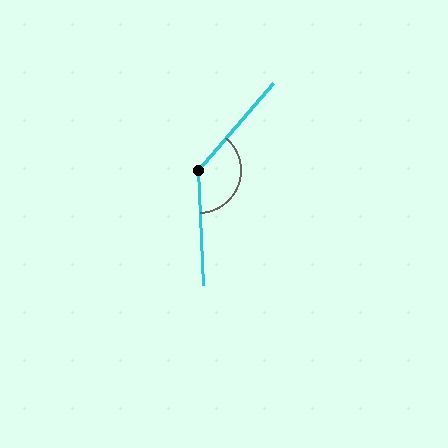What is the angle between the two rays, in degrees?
Approximately 137 degrees.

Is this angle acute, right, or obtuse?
It is obtuse.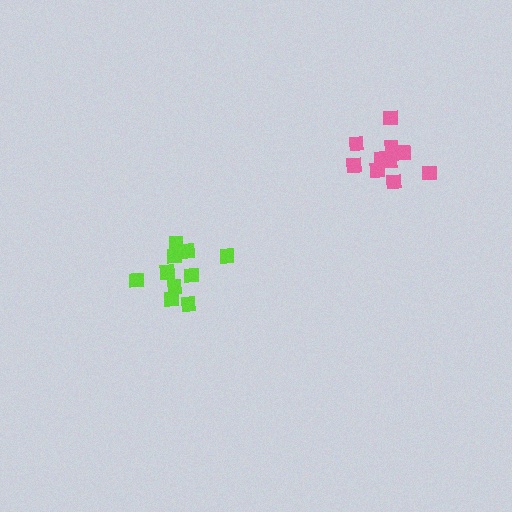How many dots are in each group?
Group 1: 10 dots, Group 2: 10 dots (20 total).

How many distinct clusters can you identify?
There are 2 distinct clusters.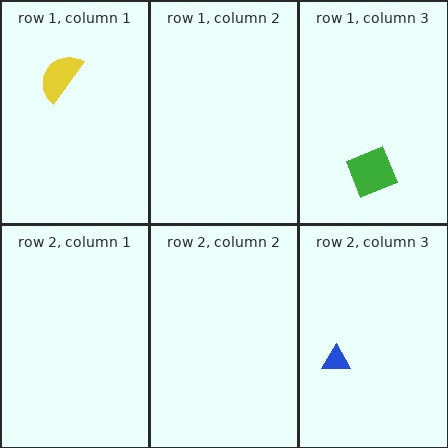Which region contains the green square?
The row 1, column 3 region.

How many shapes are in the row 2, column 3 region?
1.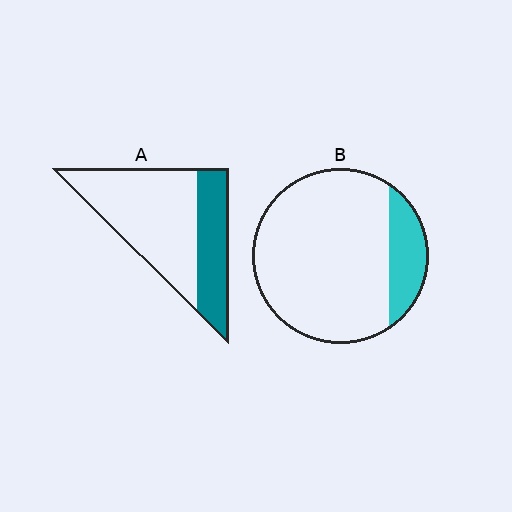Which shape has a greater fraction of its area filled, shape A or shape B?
Shape A.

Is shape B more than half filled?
No.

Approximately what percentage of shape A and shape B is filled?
A is approximately 35% and B is approximately 15%.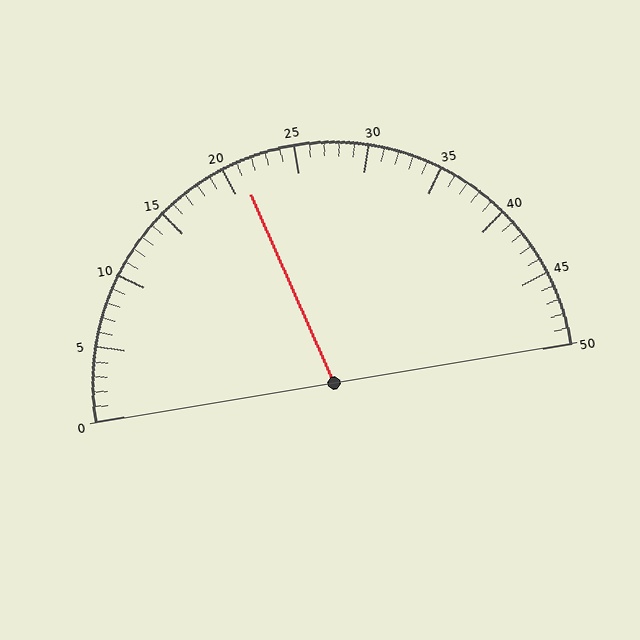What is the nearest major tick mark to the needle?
The nearest major tick mark is 20.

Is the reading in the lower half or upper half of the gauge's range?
The reading is in the lower half of the range (0 to 50).